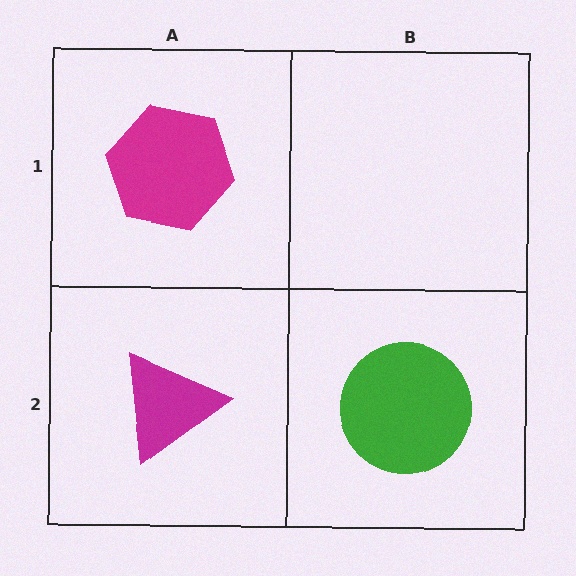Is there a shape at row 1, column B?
No, that cell is empty.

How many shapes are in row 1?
1 shape.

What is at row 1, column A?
A magenta hexagon.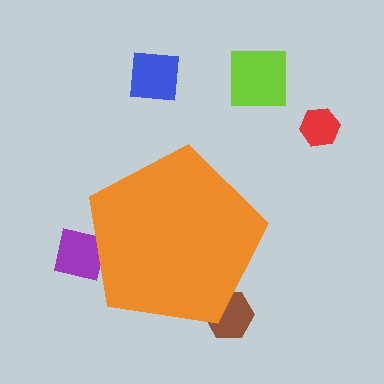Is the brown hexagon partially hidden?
Yes, the brown hexagon is partially hidden behind the orange pentagon.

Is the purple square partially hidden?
Yes, the purple square is partially hidden behind the orange pentagon.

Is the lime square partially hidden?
No, the lime square is fully visible.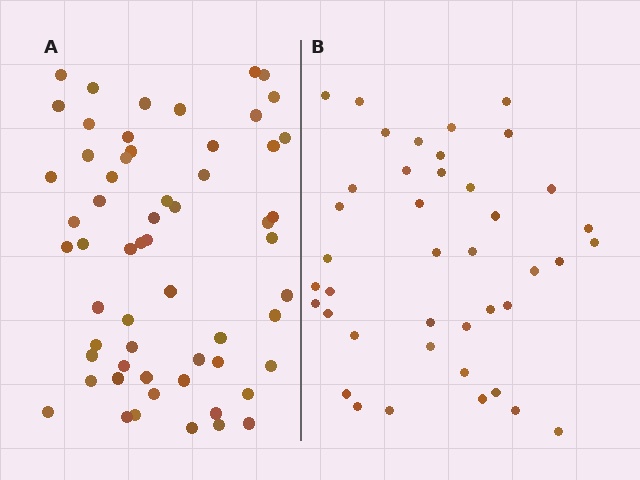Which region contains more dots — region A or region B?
Region A (the left region) has more dots.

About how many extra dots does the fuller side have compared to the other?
Region A has approximately 20 more dots than region B.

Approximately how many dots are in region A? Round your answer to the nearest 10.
About 60 dots. (The exact count is 59, which rounds to 60.)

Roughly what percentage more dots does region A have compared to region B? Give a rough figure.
About 45% more.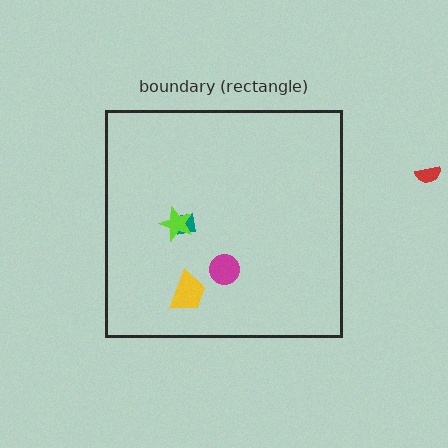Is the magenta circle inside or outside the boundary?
Inside.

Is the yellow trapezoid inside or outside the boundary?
Inside.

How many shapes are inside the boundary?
4 inside, 1 outside.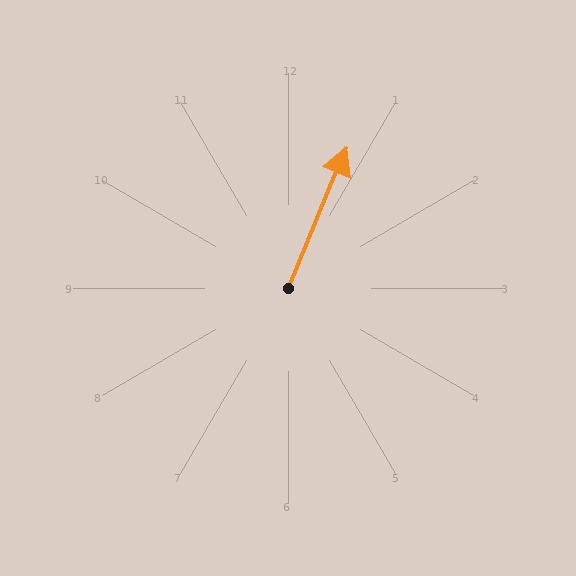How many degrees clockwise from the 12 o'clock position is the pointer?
Approximately 23 degrees.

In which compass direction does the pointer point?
Northeast.